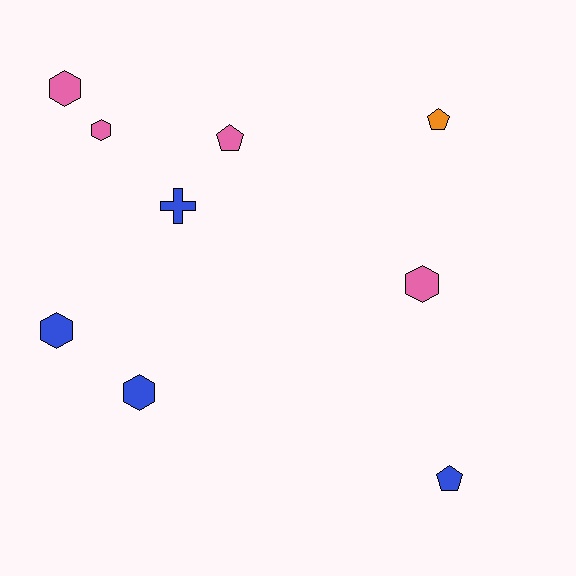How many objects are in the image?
There are 9 objects.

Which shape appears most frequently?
Hexagon, with 5 objects.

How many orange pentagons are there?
There is 1 orange pentagon.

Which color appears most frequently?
Blue, with 4 objects.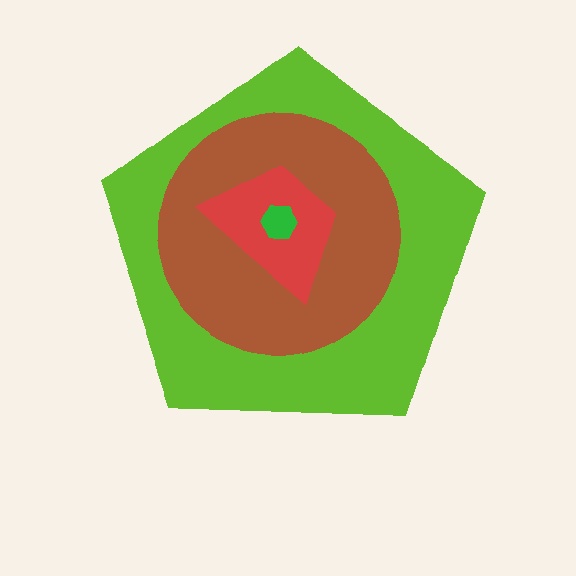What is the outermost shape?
The lime pentagon.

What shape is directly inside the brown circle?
The red trapezoid.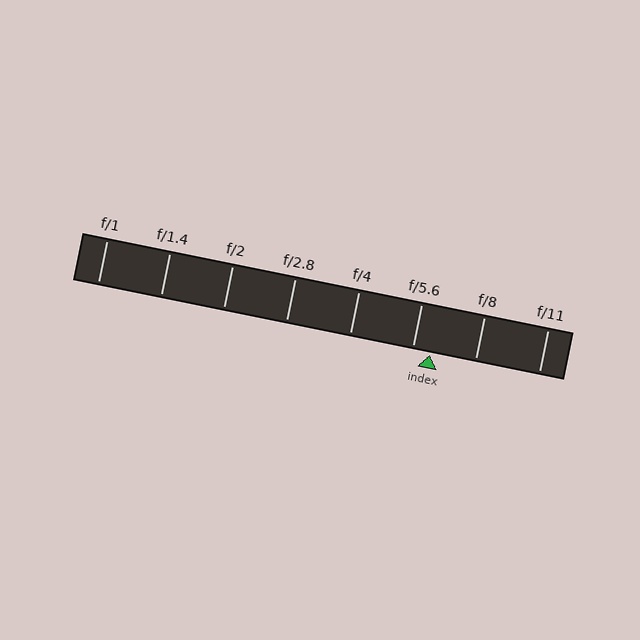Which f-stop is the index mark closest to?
The index mark is closest to f/5.6.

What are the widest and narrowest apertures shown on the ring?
The widest aperture shown is f/1 and the narrowest is f/11.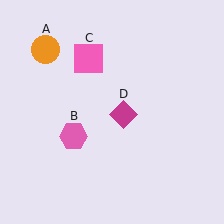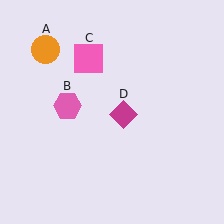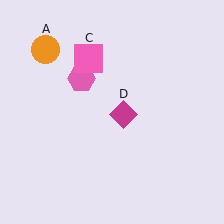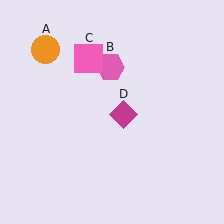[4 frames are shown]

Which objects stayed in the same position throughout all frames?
Orange circle (object A) and pink square (object C) and magenta diamond (object D) remained stationary.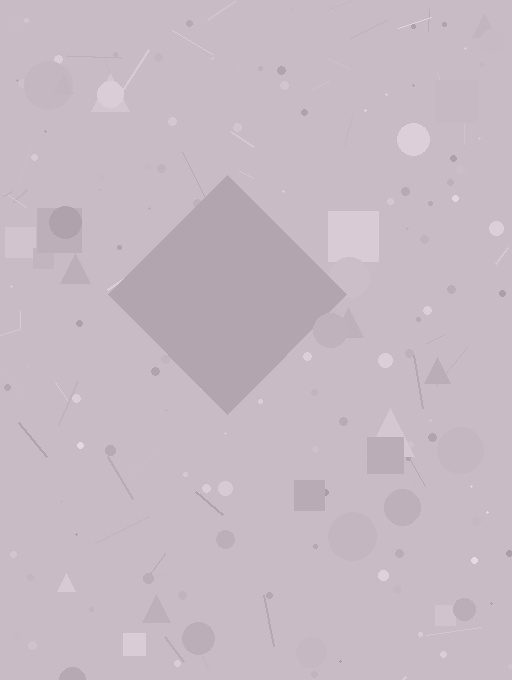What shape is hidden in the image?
A diamond is hidden in the image.